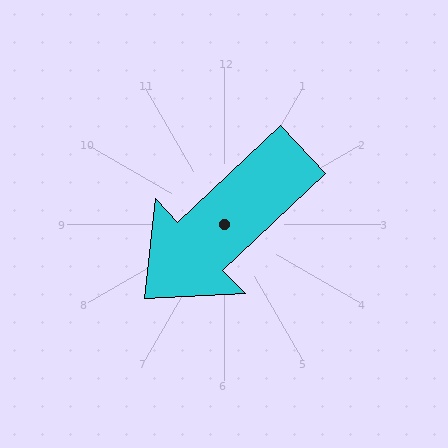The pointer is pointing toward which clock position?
Roughly 8 o'clock.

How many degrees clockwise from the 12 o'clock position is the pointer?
Approximately 227 degrees.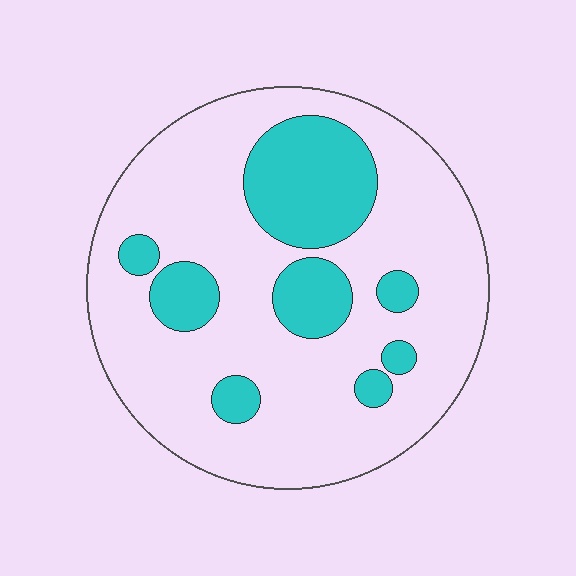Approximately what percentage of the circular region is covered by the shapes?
Approximately 25%.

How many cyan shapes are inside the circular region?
8.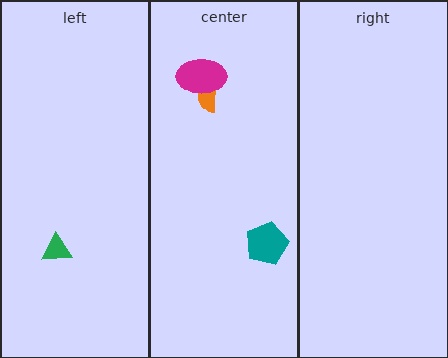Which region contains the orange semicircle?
The center region.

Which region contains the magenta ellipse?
The center region.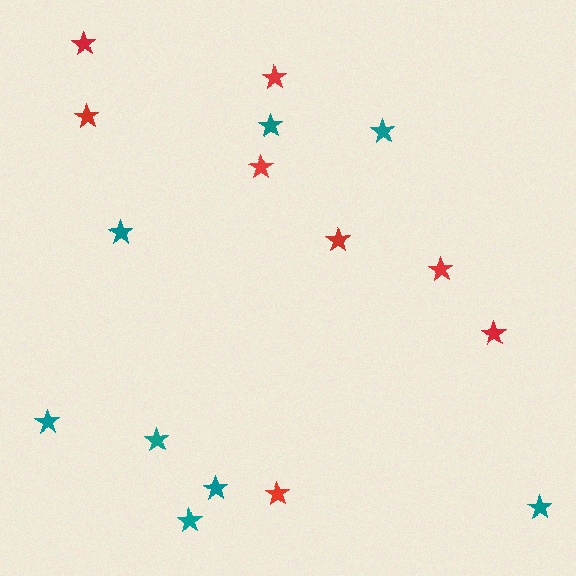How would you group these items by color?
There are 2 groups: one group of teal stars (8) and one group of red stars (8).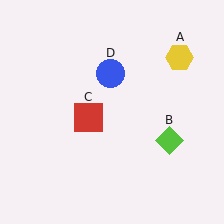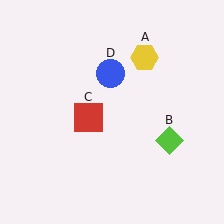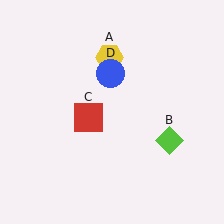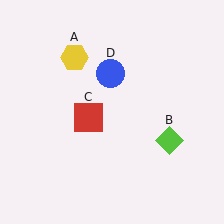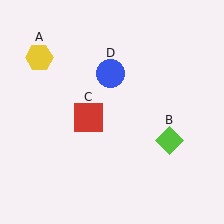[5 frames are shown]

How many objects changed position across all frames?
1 object changed position: yellow hexagon (object A).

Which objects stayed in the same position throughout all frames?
Lime diamond (object B) and red square (object C) and blue circle (object D) remained stationary.